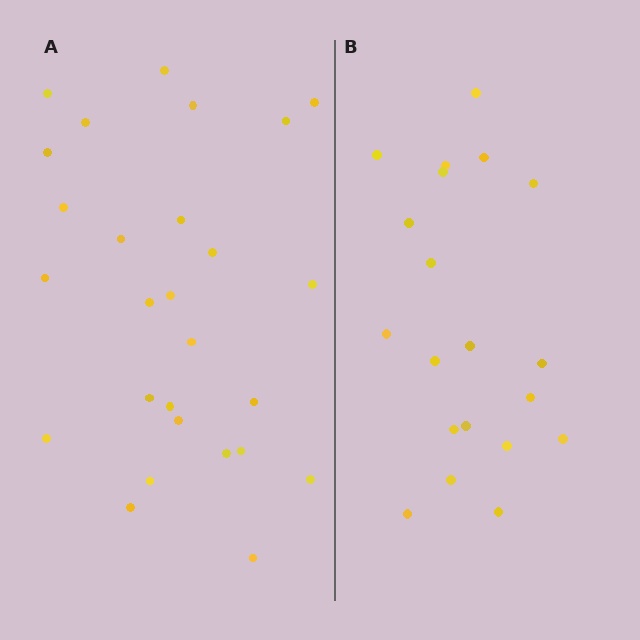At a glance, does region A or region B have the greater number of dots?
Region A (the left region) has more dots.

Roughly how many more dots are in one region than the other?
Region A has roughly 8 or so more dots than region B.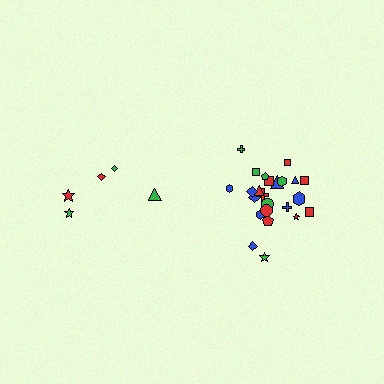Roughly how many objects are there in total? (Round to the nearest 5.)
Roughly 30 objects in total.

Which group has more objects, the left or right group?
The right group.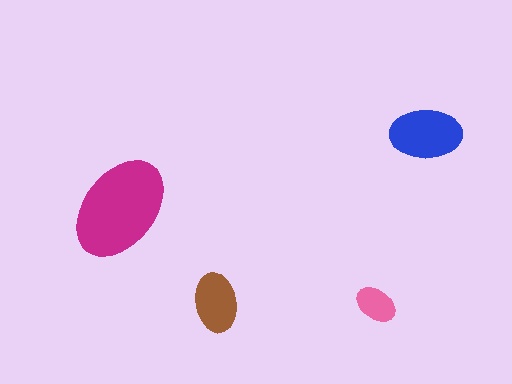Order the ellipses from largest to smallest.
the magenta one, the blue one, the brown one, the pink one.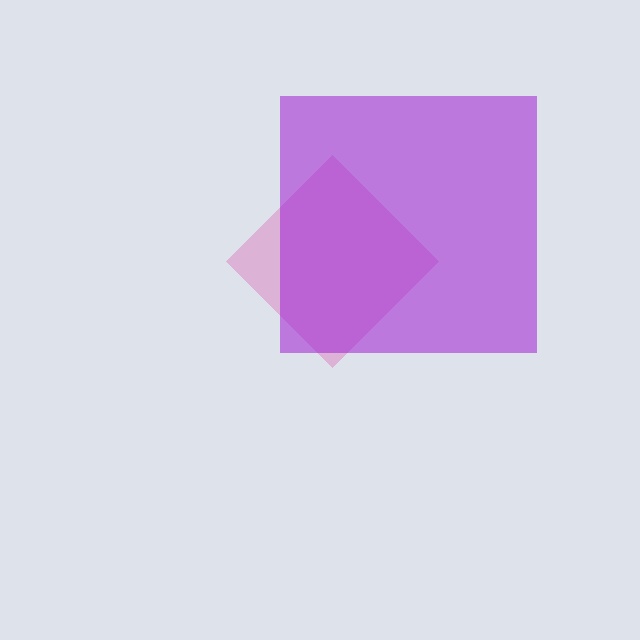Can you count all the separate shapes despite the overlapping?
Yes, there are 2 separate shapes.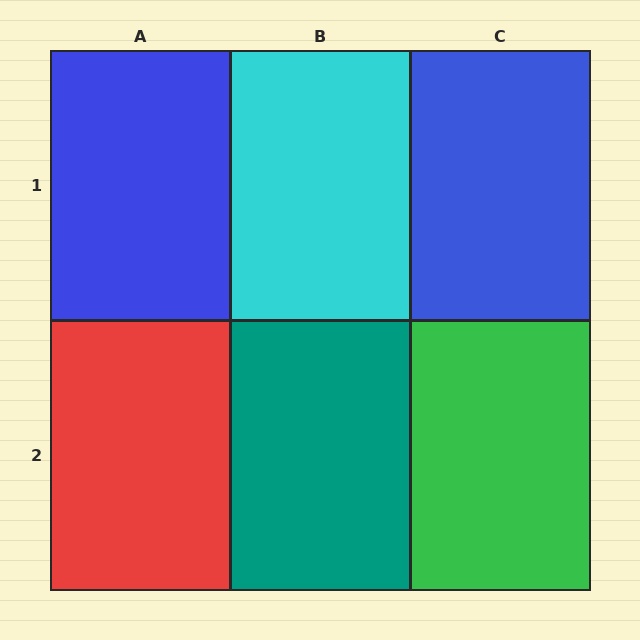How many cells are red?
1 cell is red.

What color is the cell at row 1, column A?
Blue.